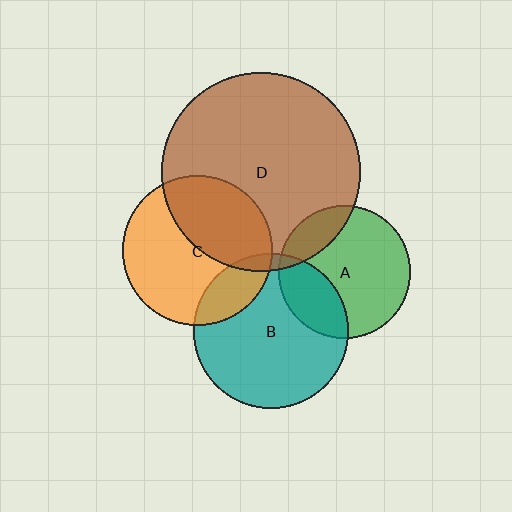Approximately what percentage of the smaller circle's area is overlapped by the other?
Approximately 40%.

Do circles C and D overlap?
Yes.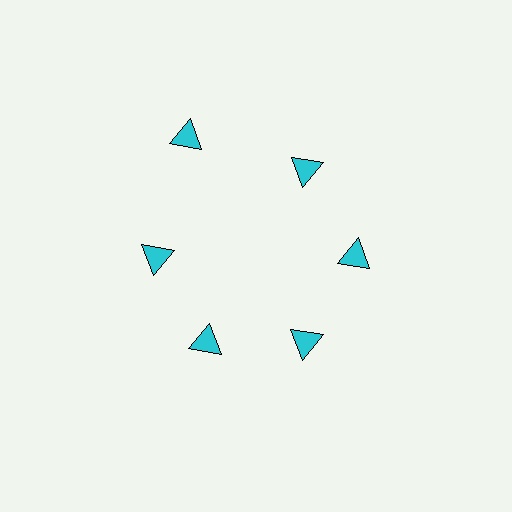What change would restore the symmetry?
The symmetry would be restored by moving it inward, back onto the ring so that all 6 triangles sit at equal angles and equal distance from the center.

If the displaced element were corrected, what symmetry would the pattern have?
It would have 6-fold rotational symmetry — the pattern would map onto itself every 60 degrees.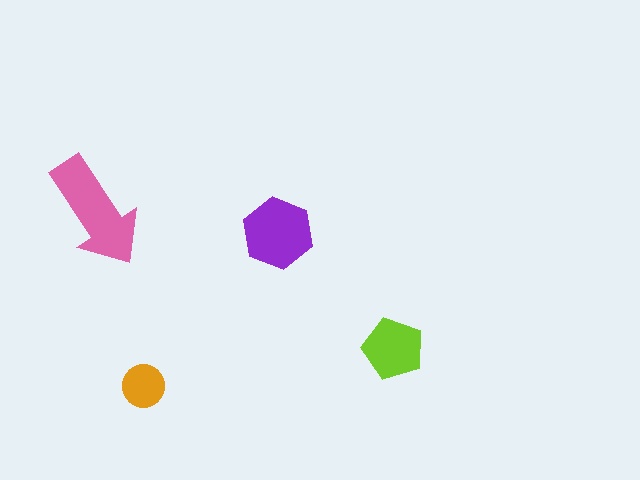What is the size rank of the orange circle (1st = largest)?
4th.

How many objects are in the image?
There are 4 objects in the image.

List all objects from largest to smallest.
The pink arrow, the purple hexagon, the lime pentagon, the orange circle.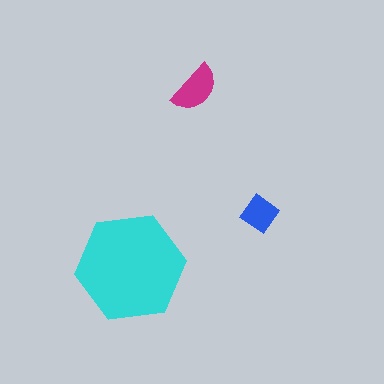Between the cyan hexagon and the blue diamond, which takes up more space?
The cyan hexagon.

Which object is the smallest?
The blue diamond.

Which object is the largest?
The cyan hexagon.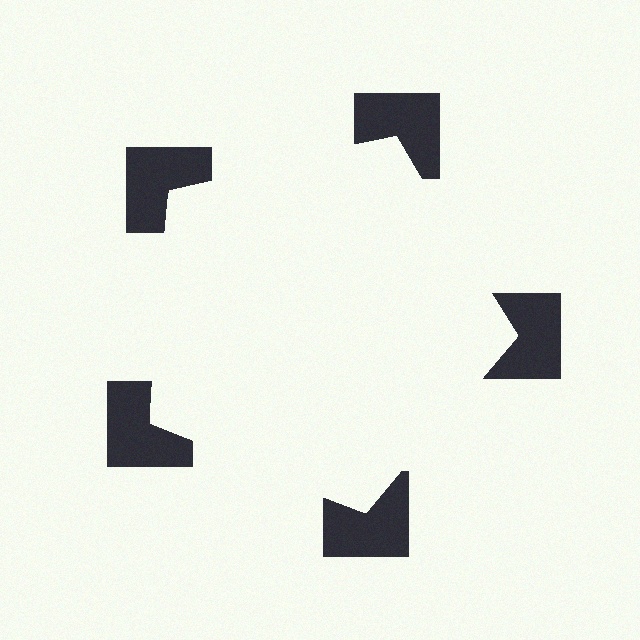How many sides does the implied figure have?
5 sides.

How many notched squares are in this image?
There are 5 — one at each vertex of the illusory pentagon.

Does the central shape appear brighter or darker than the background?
It typically appears slightly brighter than the background, even though no actual brightness change is drawn.